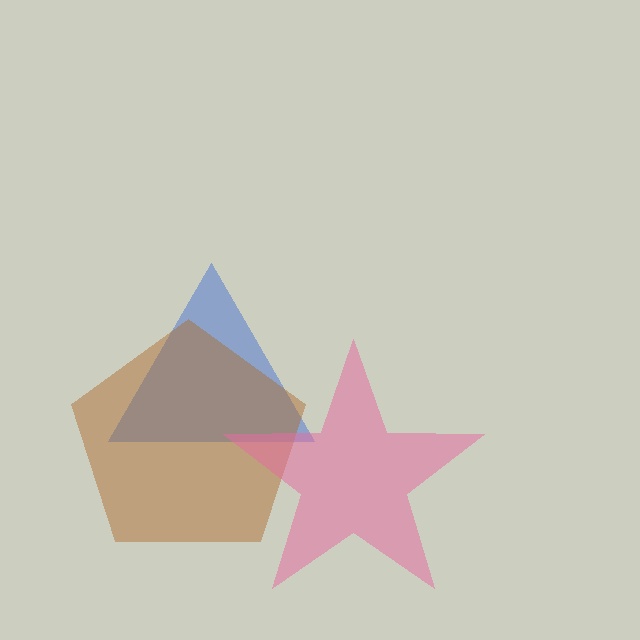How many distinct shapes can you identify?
There are 3 distinct shapes: a blue triangle, a brown pentagon, a pink star.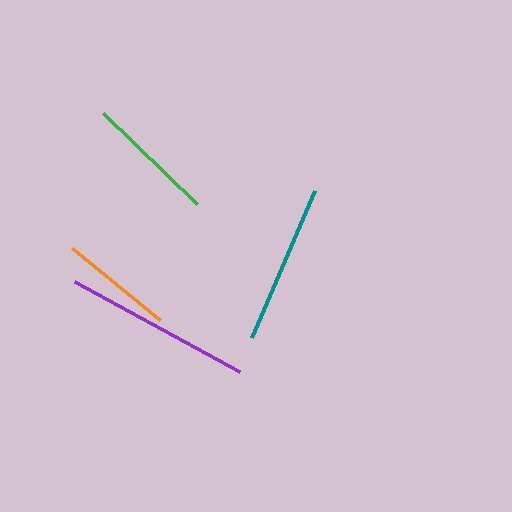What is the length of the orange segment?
The orange segment is approximately 113 pixels long.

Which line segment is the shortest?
The orange line is the shortest at approximately 113 pixels.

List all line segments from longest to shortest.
From longest to shortest: purple, teal, green, orange.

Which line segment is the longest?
The purple line is the longest at approximately 188 pixels.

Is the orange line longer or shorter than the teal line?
The teal line is longer than the orange line.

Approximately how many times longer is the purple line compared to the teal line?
The purple line is approximately 1.2 times the length of the teal line.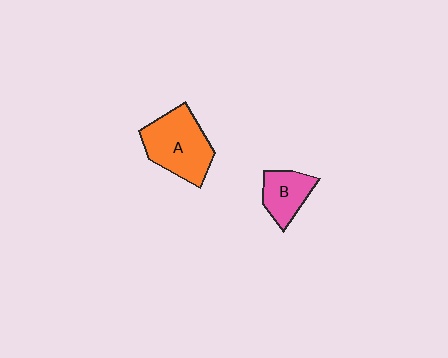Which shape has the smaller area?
Shape B (pink).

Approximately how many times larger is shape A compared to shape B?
Approximately 1.7 times.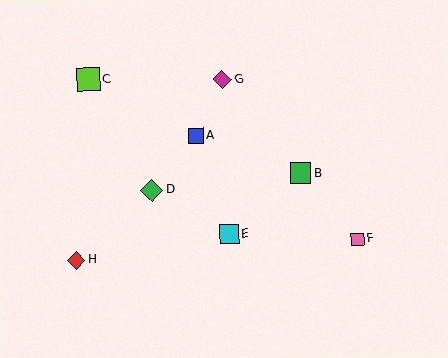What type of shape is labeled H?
Shape H is a red diamond.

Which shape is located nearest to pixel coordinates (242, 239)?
The cyan square (labeled E) at (229, 234) is nearest to that location.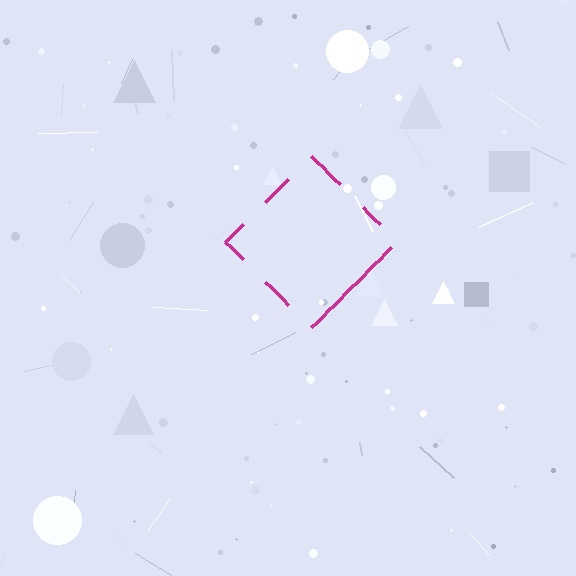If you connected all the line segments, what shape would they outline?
They would outline a diamond.